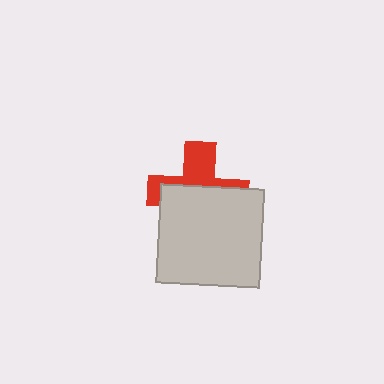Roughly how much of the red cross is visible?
A small part of it is visible (roughly 42%).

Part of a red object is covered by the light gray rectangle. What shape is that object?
It is a cross.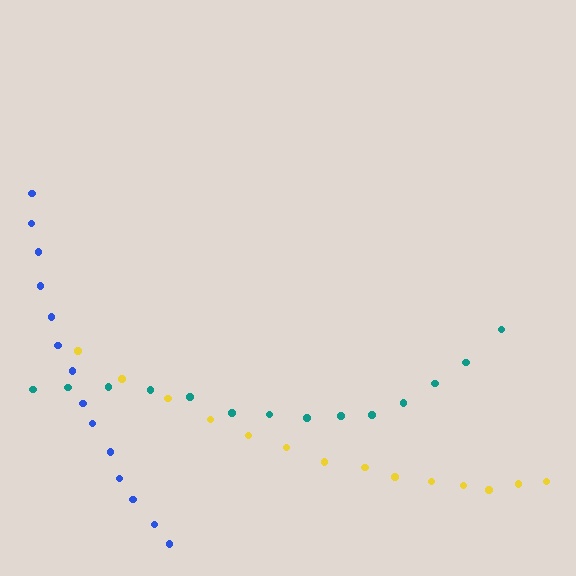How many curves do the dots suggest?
There are 3 distinct paths.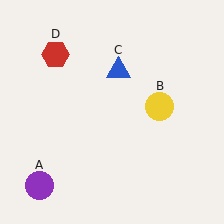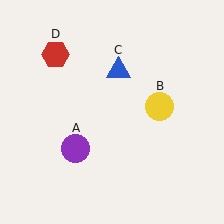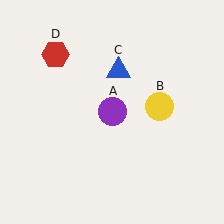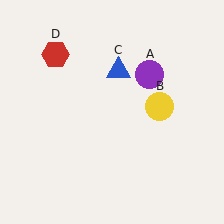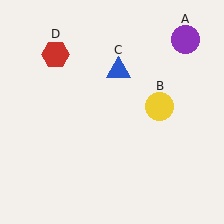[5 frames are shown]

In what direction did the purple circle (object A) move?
The purple circle (object A) moved up and to the right.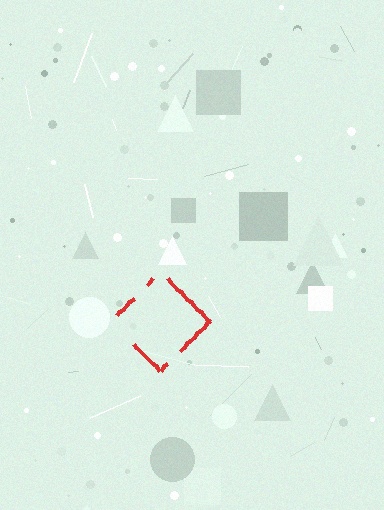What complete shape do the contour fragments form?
The contour fragments form a diamond.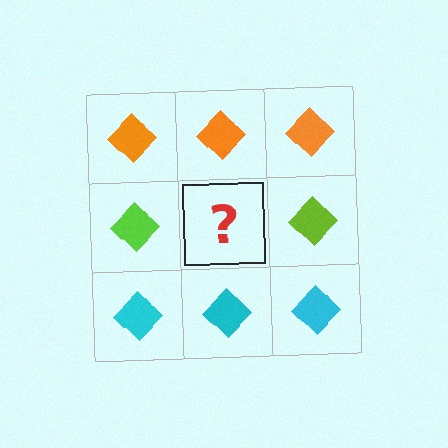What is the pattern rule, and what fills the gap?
The rule is that each row has a consistent color. The gap should be filled with a lime diamond.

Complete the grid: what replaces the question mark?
The question mark should be replaced with a lime diamond.